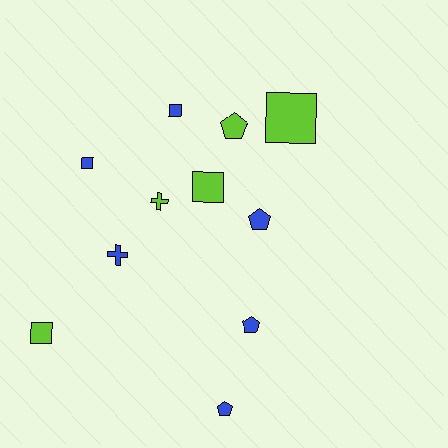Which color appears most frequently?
Blue, with 6 objects.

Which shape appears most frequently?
Square, with 5 objects.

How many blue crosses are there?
There is 1 blue cross.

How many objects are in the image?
There are 11 objects.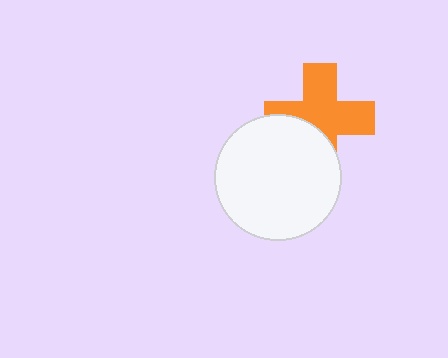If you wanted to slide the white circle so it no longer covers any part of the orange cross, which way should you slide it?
Slide it down — that is the most direct way to separate the two shapes.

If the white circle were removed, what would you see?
You would see the complete orange cross.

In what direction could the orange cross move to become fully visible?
The orange cross could move up. That would shift it out from behind the white circle entirely.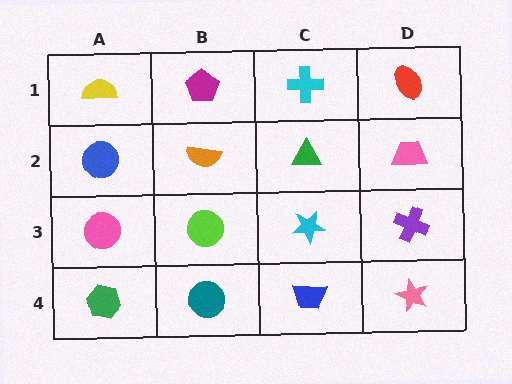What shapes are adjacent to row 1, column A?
A blue circle (row 2, column A), a magenta pentagon (row 1, column B).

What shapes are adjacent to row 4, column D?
A purple cross (row 3, column D), a blue trapezoid (row 4, column C).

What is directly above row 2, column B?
A magenta pentagon.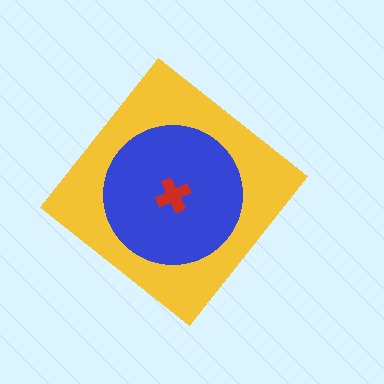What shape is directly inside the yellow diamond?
The blue circle.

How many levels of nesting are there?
3.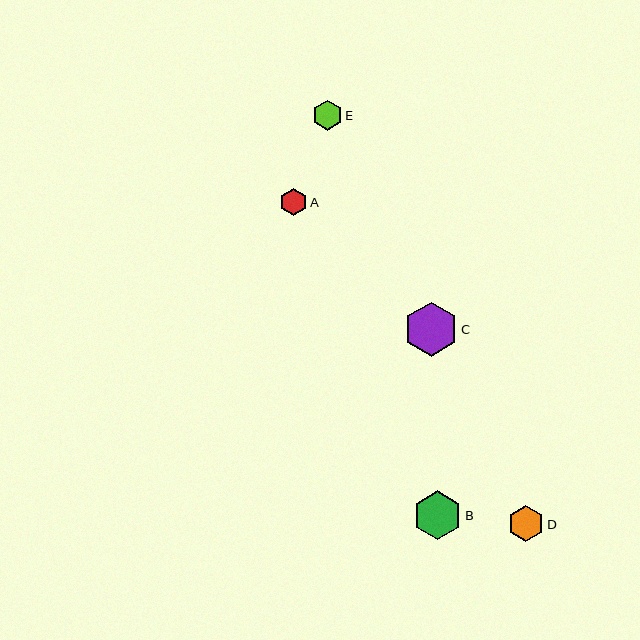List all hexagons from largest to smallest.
From largest to smallest: C, B, D, E, A.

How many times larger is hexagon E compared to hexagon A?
Hexagon E is approximately 1.1 times the size of hexagon A.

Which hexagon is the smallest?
Hexagon A is the smallest with a size of approximately 27 pixels.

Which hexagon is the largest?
Hexagon C is the largest with a size of approximately 54 pixels.